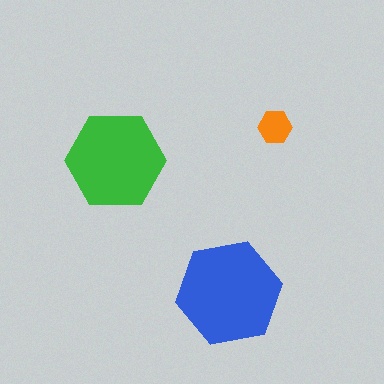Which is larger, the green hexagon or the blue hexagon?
The blue one.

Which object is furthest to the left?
The green hexagon is leftmost.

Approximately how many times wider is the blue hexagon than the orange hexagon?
About 3 times wider.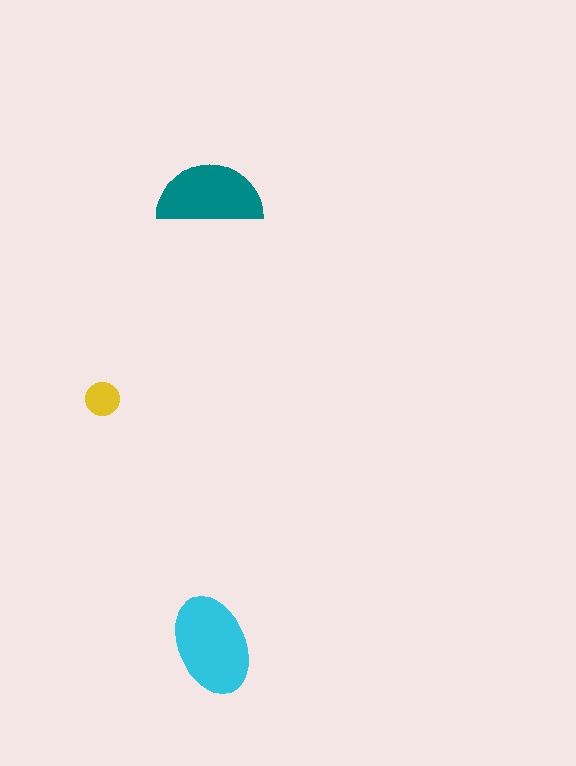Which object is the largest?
The cyan ellipse.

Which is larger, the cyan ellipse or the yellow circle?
The cyan ellipse.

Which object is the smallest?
The yellow circle.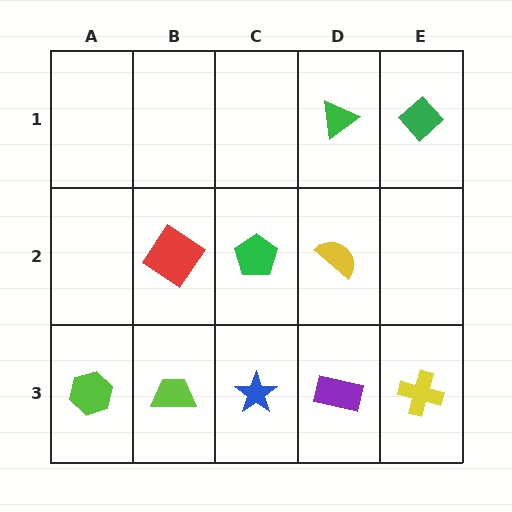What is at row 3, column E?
A yellow cross.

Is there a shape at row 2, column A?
No, that cell is empty.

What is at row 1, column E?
A green diamond.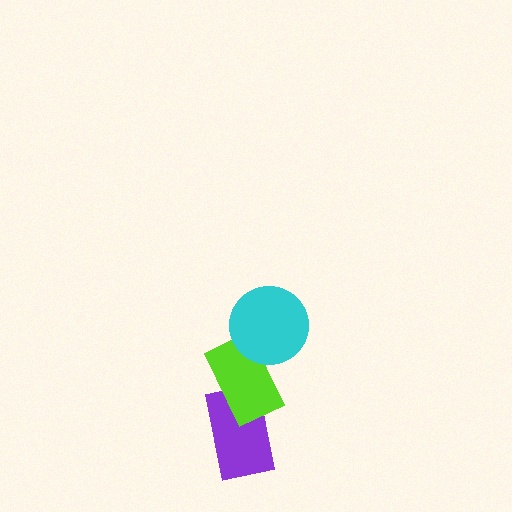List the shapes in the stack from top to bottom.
From top to bottom: the cyan circle, the lime rectangle, the purple rectangle.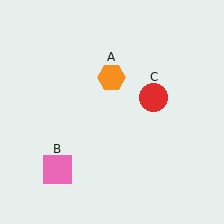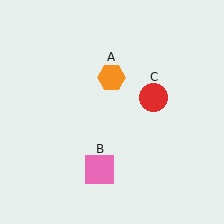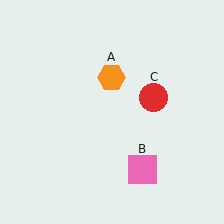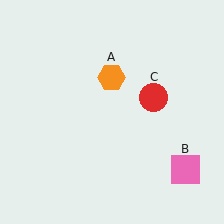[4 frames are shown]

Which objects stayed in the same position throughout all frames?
Orange hexagon (object A) and red circle (object C) remained stationary.